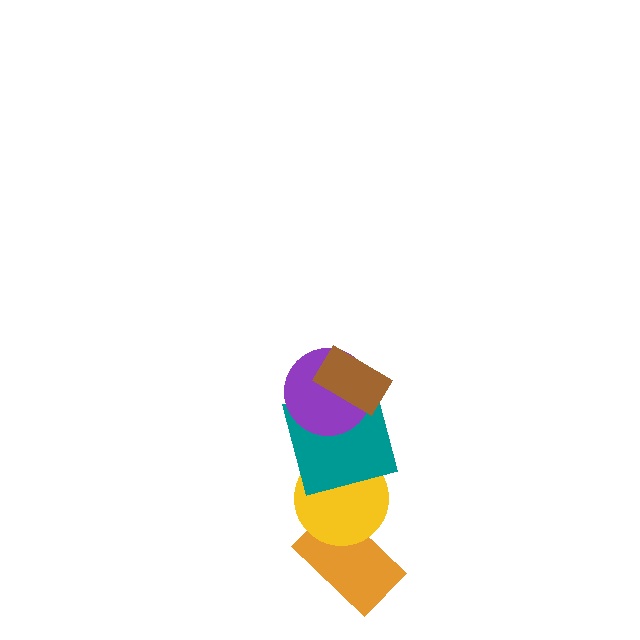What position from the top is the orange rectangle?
The orange rectangle is 5th from the top.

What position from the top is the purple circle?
The purple circle is 2nd from the top.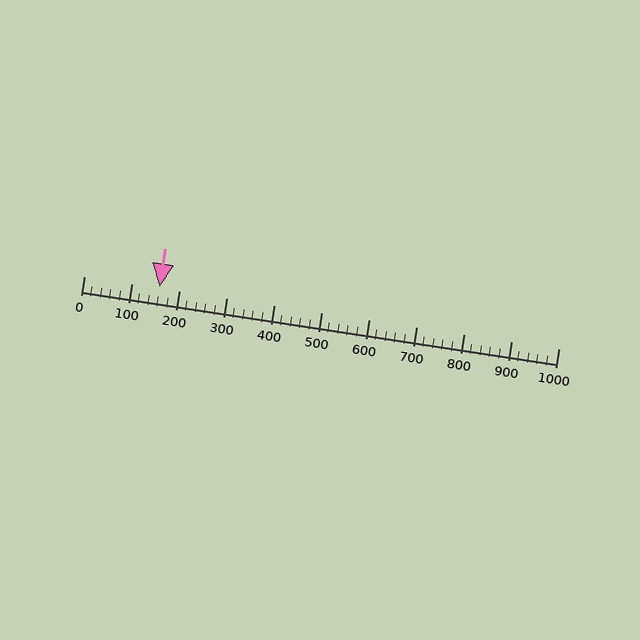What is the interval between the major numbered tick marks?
The major tick marks are spaced 100 units apart.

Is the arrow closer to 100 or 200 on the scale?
The arrow is closer to 200.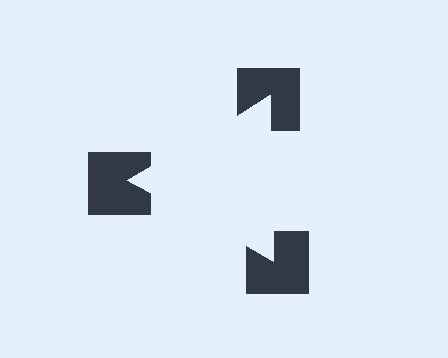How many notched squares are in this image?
There are 3 — one at each vertex of the illusory triangle.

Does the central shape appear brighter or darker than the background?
It typically appears slightly brighter than the background, even though no actual brightness change is drawn.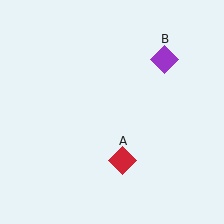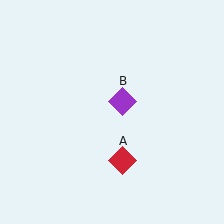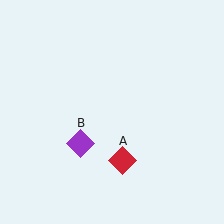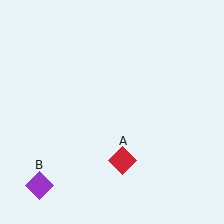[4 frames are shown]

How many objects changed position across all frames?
1 object changed position: purple diamond (object B).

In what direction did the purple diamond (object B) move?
The purple diamond (object B) moved down and to the left.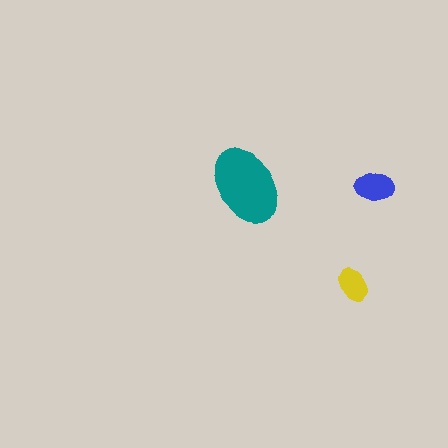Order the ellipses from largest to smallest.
the teal one, the blue one, the yellow one.